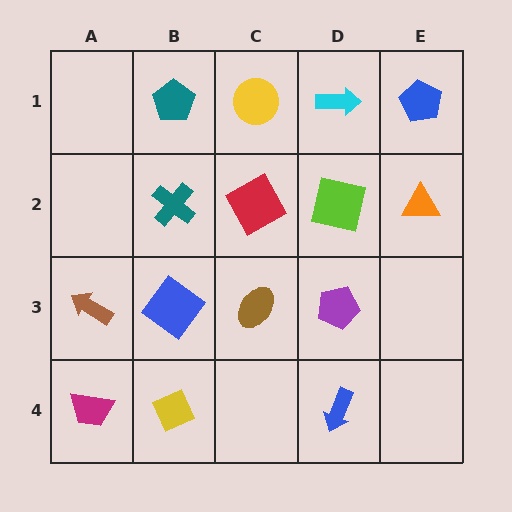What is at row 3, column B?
A blue diamond.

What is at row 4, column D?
A blue arrow.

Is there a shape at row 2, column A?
No, that cell is empty.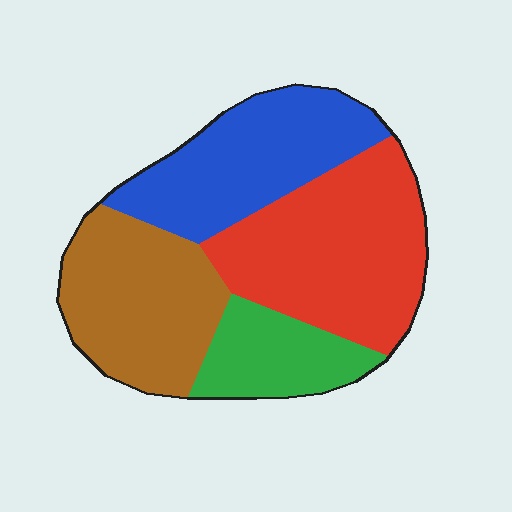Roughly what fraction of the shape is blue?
Blue takes up about one quarter (1/4) of the shape.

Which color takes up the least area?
Green, at roughly 15%.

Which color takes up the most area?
Red, at roughly 35%.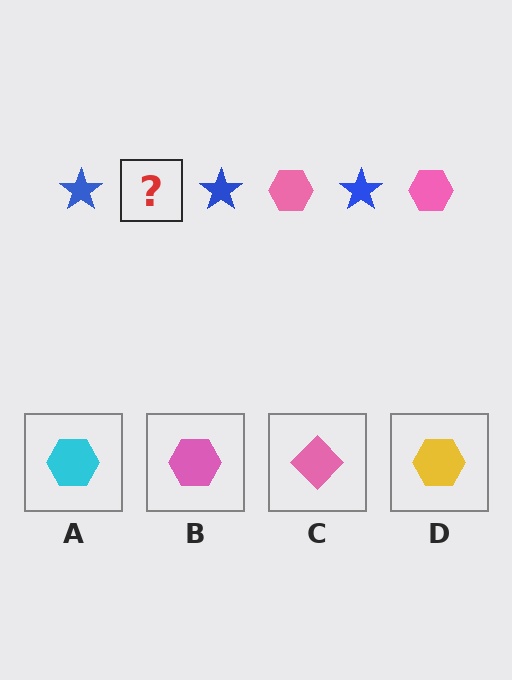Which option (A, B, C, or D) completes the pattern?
B.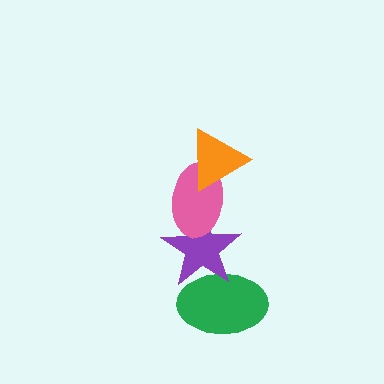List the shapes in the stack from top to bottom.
From top to bottom: the orange triangle, the pink ellipse, the purple star, the green ellipse.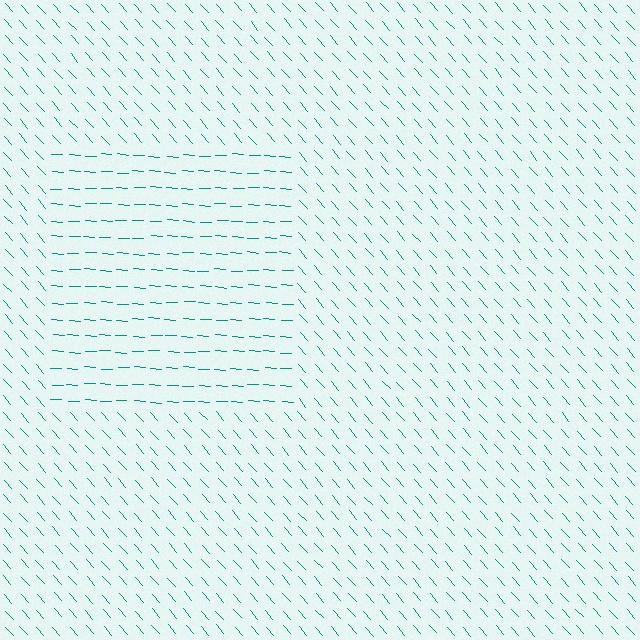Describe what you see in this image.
The image is filled with small teal line segments. A rectangle region in the image has lines oriented differently from the surrounding lines, creating a visible texture boundary.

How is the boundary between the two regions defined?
The boundary is defined purely by a change in line orientation (approximately 45 degrees difference). All lines are the same color and thickness.